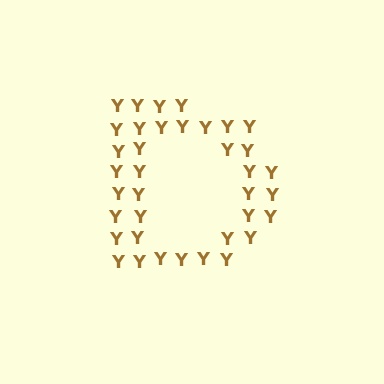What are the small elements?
The small elements are letter Y's.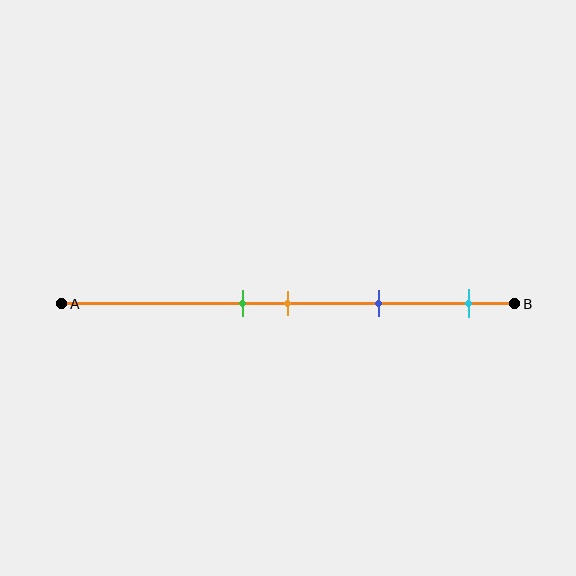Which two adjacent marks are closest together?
The green and orange marks are the closest adjacent pair.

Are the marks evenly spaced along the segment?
No, the marks are not evenly spaced.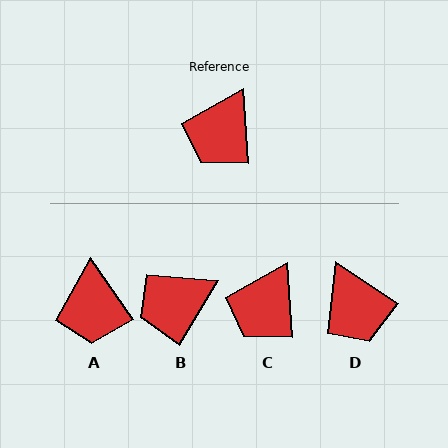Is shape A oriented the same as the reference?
No, it is off by about 31 degrees.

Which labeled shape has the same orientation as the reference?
C.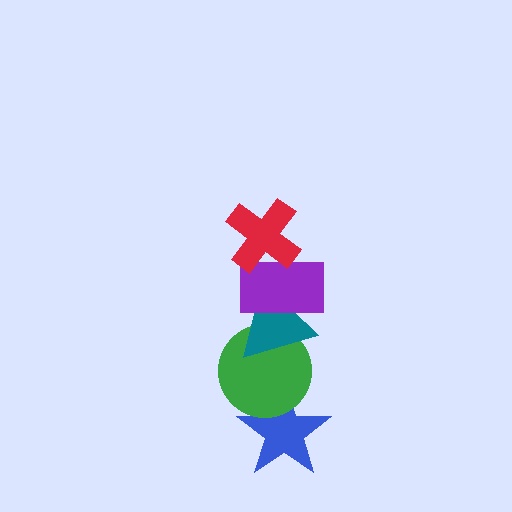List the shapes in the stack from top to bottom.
From top to bottom: the red cross, the purple rectangle, the teal triangle, the green circle, the blue star.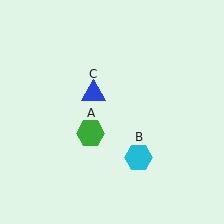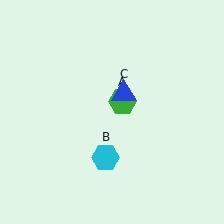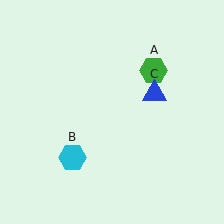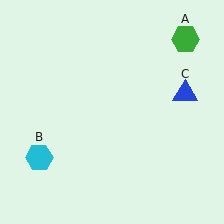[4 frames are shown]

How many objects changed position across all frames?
3 objects changed position: green hexagon (object A), cyan hexagon (object B), blue triangle (object C).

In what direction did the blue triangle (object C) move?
The blue triangle (object C) moved right.